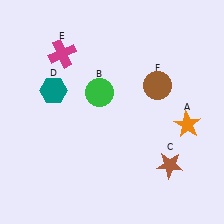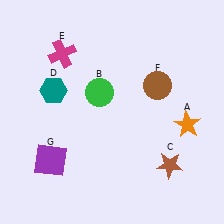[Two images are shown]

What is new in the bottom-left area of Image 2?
A purple square (G) was added in the bottom-left area of Image 2.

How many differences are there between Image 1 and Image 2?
There is 1 difference between the two images.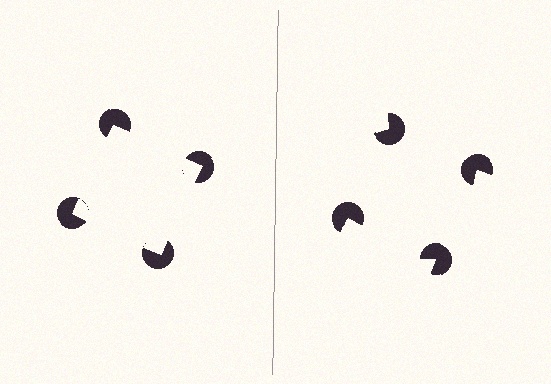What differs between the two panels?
The pac-man discs are positioned identically on both sides; only the wedge orientations differ. On the left they align to a square; on the right they are misaligned.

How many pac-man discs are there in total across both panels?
8 — 4 on each side.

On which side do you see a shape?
An illusory square appears on the left side. On the right side the wedge cuts are rotated, so no coherent shape forms.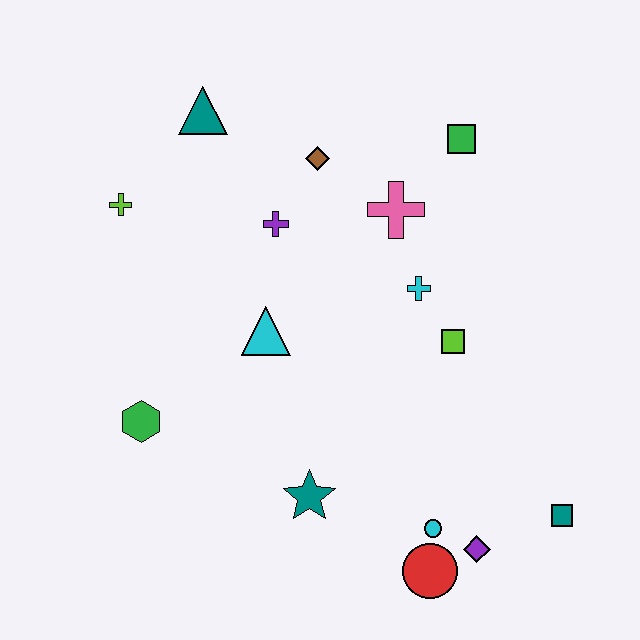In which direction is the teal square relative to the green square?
The teal square is below the green square.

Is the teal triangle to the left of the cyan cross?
Yes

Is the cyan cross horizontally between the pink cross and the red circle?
Yes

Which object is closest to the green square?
The pink cross is closest to the green square.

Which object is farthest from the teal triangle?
The teal square is farthest from the teal triangle.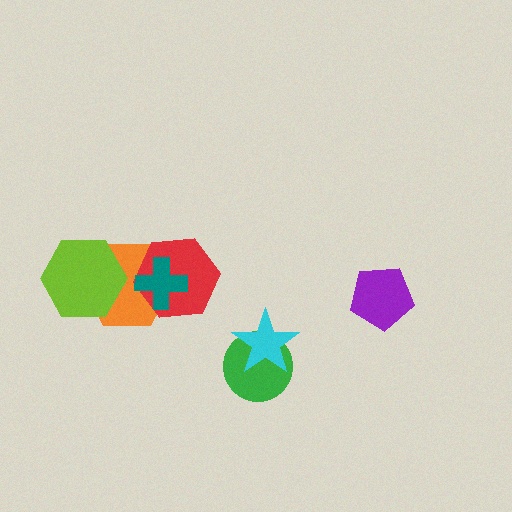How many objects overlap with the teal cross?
2 objects overlap with the teal cross.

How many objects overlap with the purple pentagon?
0 objects overlap with the purple pentagon.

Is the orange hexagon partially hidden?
Yes, it is partially covered by another shape.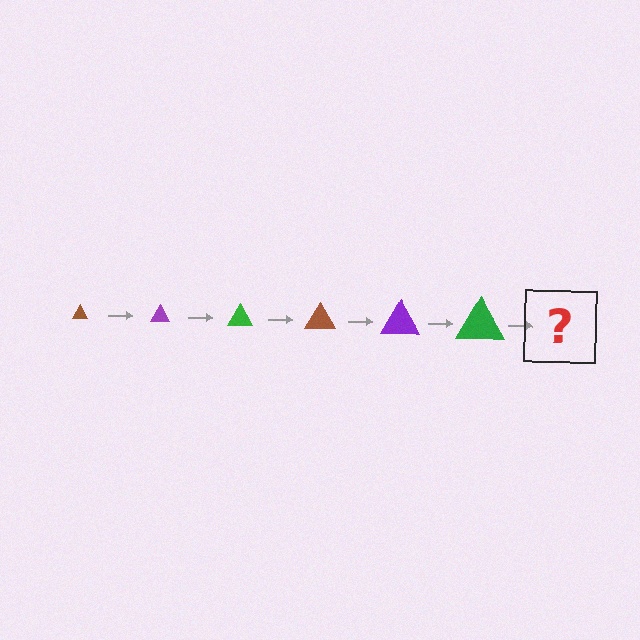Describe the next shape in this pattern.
It should be a brown triangle, larger than the previous one.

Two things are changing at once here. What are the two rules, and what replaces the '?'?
The two rules are that the triangle grows larger each step and the color cycles through brown, purple, and green. The '?' should be a brown triangle, larger than the previous one.